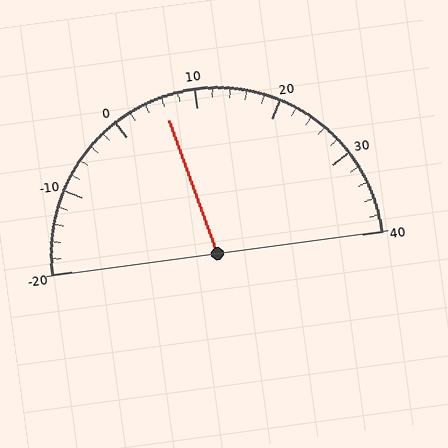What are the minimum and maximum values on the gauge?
The gauge ranges from -20 to 40.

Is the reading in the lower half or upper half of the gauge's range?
The reading is in the lower half of the range (-20 to 40).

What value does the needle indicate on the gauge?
The needle indicates approximately 6.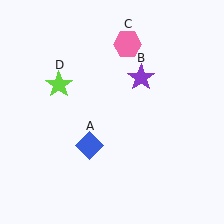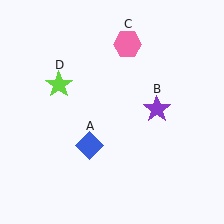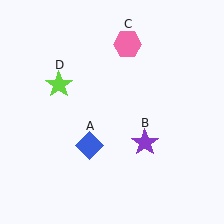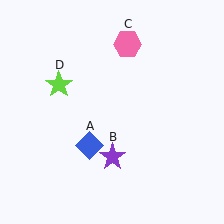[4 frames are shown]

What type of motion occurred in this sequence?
The purple star (object B) rotated clockwise around the center of the scene.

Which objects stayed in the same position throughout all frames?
Blue diamond (object A) and pink hexagon (object C) and lime star (object D) remained stationary.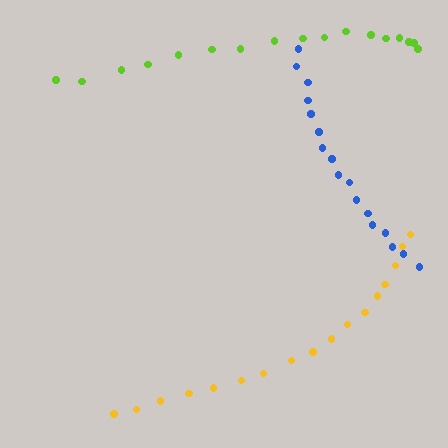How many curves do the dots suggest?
There are 3 distinct paths.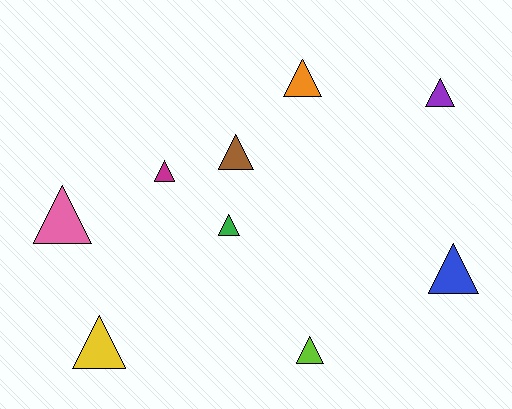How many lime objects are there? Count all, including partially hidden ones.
There is 1 lime object.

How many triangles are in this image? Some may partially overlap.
There are 9 triangles.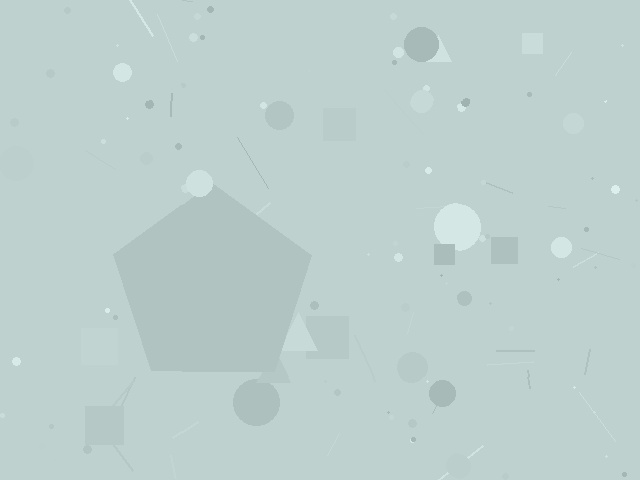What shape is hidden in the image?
A pentagon is hidden in the image.